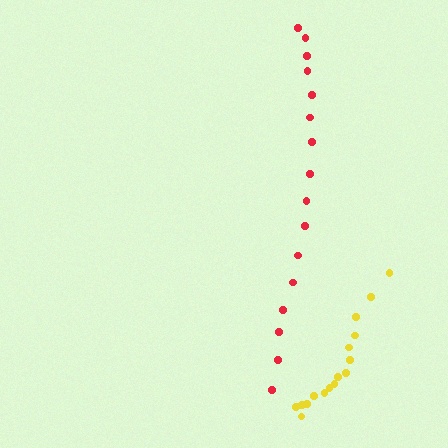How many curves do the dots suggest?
There are 2 distinct paths.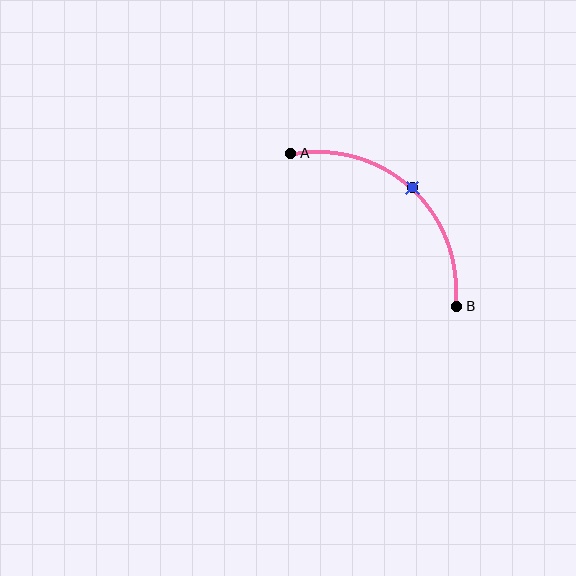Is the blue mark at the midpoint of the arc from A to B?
Yes. The blue mark lies on the arc at equal arc-length from both A and B — it is the arc midpoint.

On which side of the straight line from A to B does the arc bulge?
The arc bulges above and to the right of the straight line connecting A and B.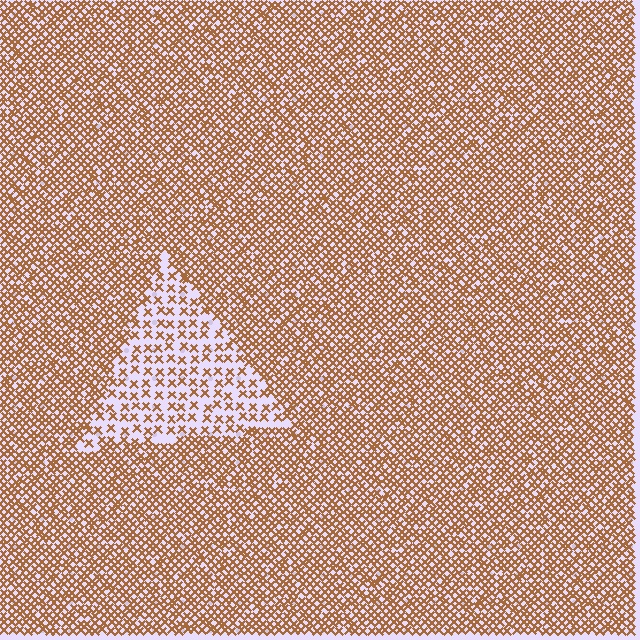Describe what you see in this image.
The image contains small brown elements arranged at two different densities. A triangle-shaped region is visible where the elements are less densely packed than the surrounding area.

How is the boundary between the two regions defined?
The boundary is defined by a change in element density (approximately 2.4x ratio). All elements are the same color, size, and shape.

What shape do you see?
I see a triangle.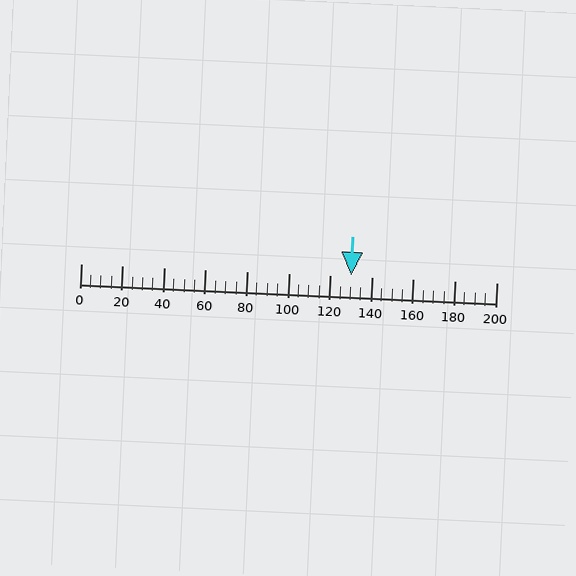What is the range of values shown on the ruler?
The ruler shows values from 0 to 200.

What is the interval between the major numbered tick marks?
The major tick marks are spaced 20 units apart.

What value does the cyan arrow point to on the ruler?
The cyan arrow points to approximately 130.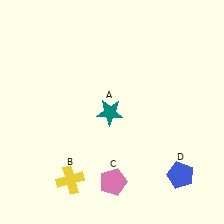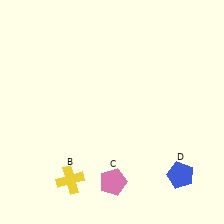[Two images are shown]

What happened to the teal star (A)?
The teal star (A) was removed in Image 2. It was in the bottom-left area of Image 1.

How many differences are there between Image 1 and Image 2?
There is 1 difference between the two images.